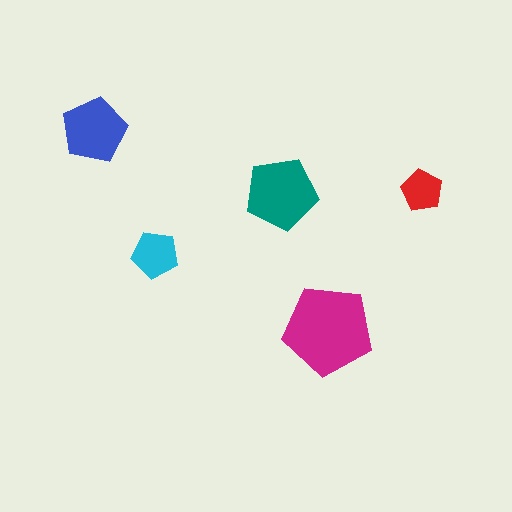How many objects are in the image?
There are 5 objects in the image.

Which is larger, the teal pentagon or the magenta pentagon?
The magenta one.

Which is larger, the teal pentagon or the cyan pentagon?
The teal one.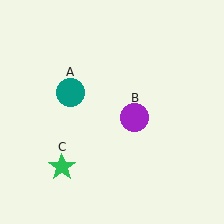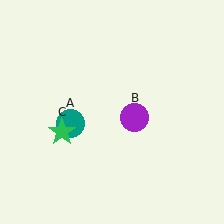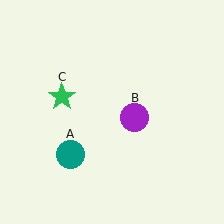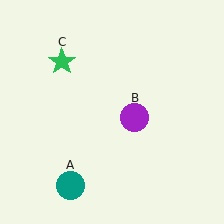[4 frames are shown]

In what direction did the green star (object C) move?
The green star (object C) moved up.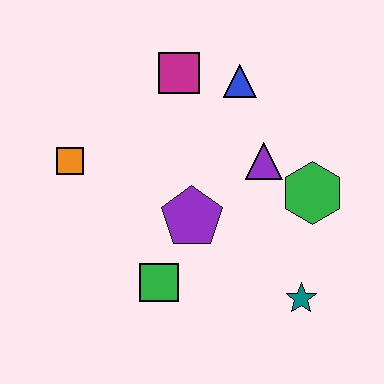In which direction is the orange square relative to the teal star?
The orange square is to the left of the teal star.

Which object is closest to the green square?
The purple pentagon is closest to the green square.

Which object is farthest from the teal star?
The orange square is farthest from the teal star.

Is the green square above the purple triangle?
No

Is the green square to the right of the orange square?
Yes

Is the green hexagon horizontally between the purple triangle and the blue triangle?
No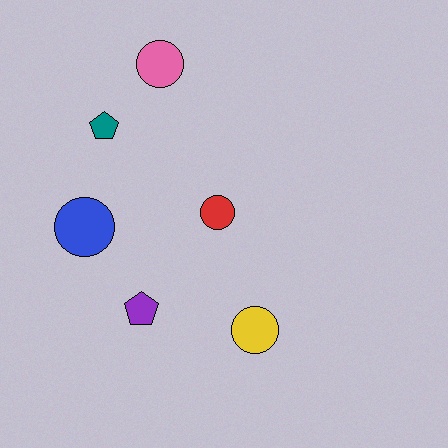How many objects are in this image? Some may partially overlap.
There are 6 objects.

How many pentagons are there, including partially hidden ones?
There are 2 pentagons.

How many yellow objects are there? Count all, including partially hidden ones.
There is 1 yellow object.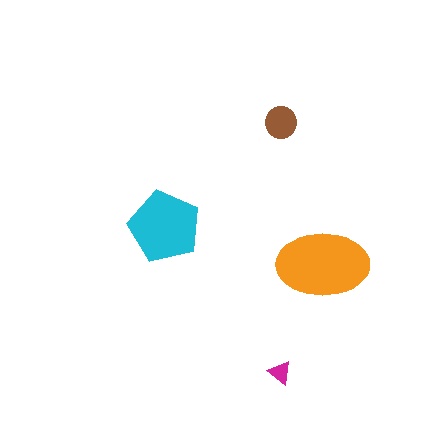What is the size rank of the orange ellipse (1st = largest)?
1st.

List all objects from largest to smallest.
The orange ellipse, the cyan pentagon, the brown circle, the magenta triangle.